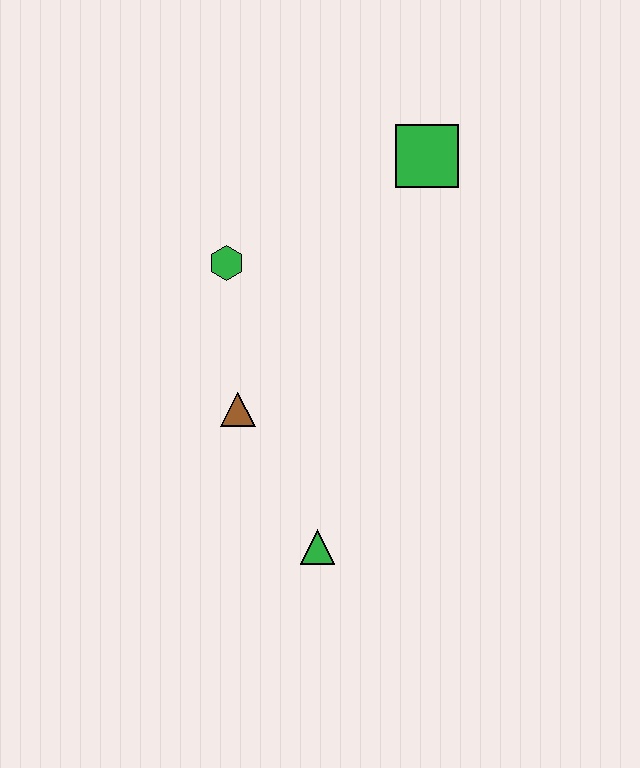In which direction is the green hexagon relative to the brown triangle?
The green hexagon is above the brown triangle.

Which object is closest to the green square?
The green hexagon is closest to the green square.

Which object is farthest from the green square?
The green triangle is farthest from the green square.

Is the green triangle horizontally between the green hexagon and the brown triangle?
No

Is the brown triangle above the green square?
No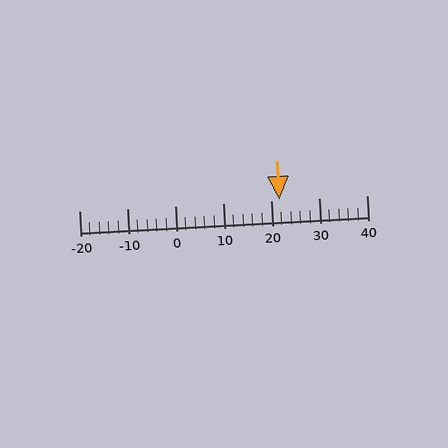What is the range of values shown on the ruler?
The ruler shows values from -20 to 40.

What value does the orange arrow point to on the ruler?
The orange arrow points to approximately 22.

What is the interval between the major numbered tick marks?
The major tick marks are spaced 10 units apart.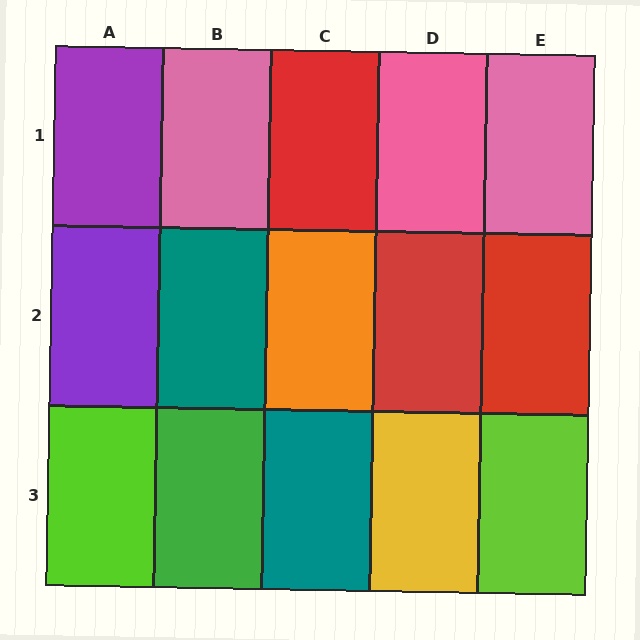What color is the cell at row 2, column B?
Teal.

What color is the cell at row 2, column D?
Red.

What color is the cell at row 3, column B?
Green.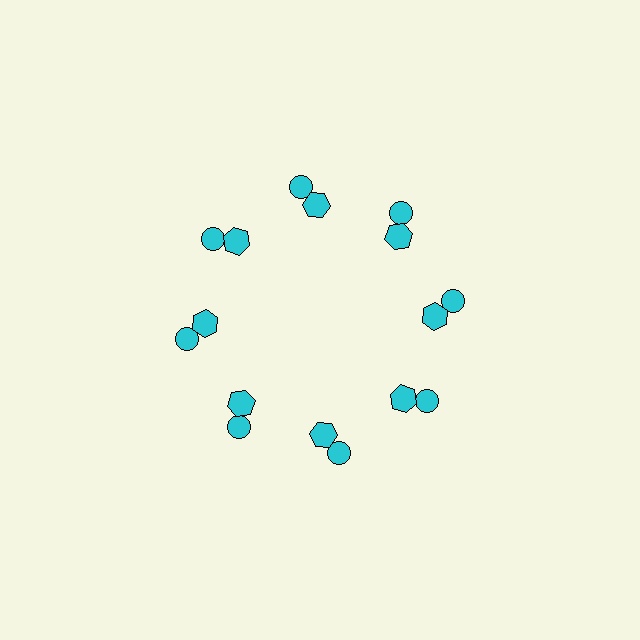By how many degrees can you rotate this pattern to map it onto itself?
The pattern maps onto itself every 45 degrees of rotation.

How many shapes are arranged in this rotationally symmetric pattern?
There are 16 shapes, arranged in 8 groups of 2.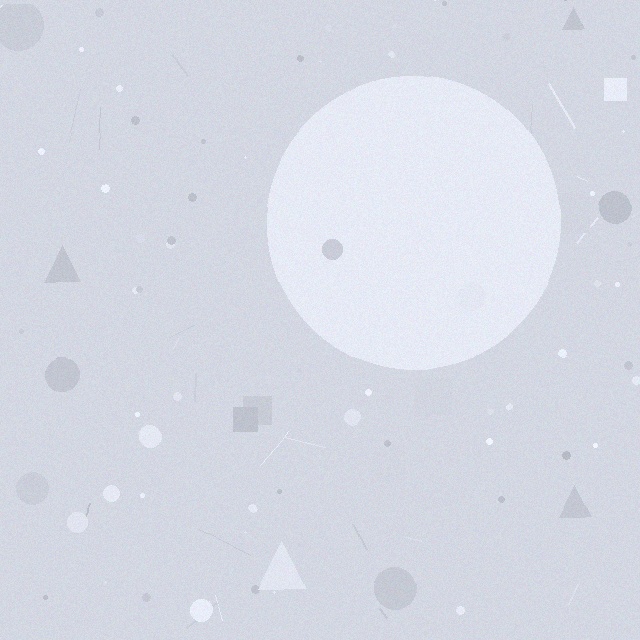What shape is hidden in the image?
A circle is hidden in the image.